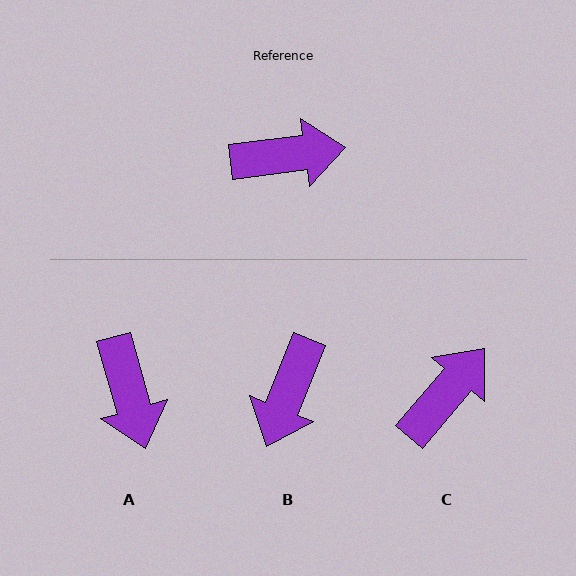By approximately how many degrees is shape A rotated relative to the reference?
Approximately 81 degrees clockwise.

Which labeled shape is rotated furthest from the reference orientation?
B, about 120 degrees away.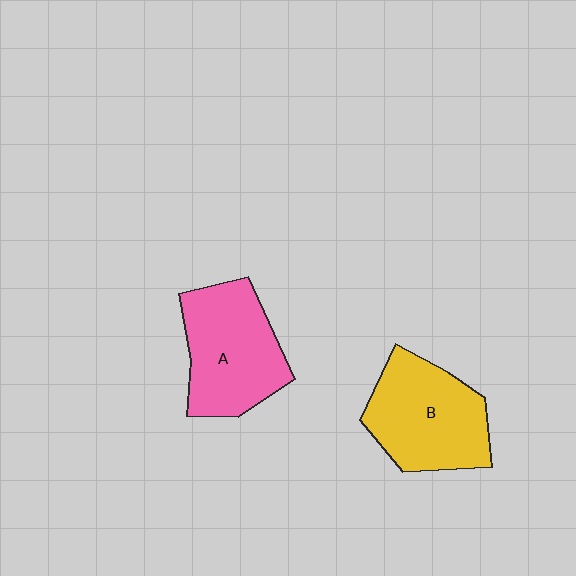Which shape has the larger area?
Shape B (yellow).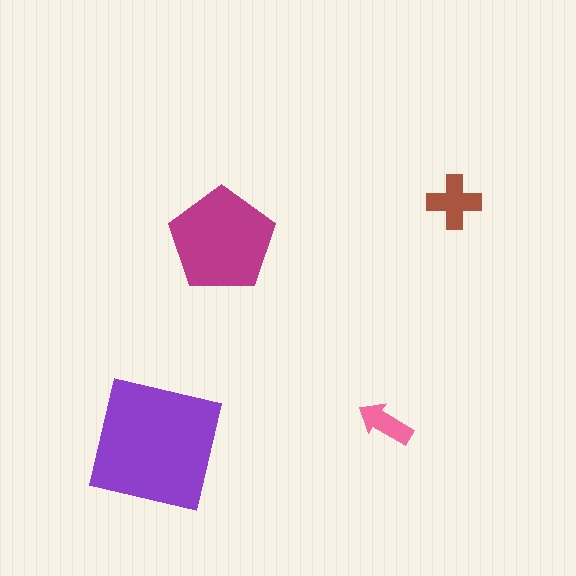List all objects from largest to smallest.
The purple square, the magenta pentagon, the brown cross, the pink arrow.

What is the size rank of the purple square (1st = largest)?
1st.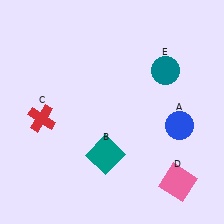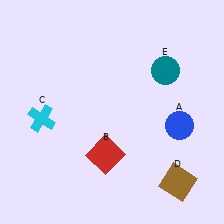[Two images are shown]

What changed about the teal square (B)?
In Image 1, B is teal. In Image 2, it changed to red.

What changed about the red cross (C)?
In Image 1, C is red. In Image 2, it changed to cyan.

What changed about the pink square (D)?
In Image 1, D is pink. In Image 2, it changed to brown.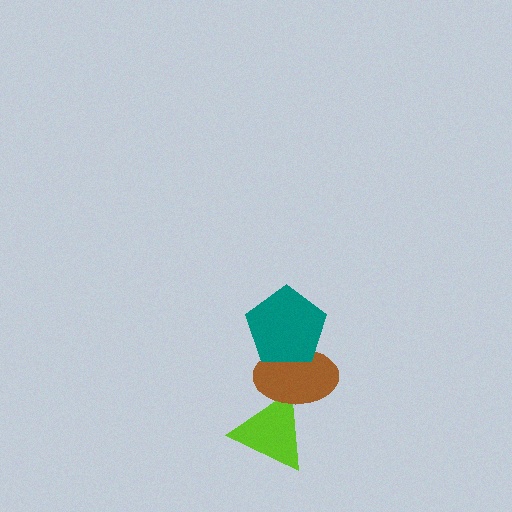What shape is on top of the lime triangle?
The brown ellipse is on top of the lime triangle.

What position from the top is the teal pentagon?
The teal pentagon is 1st from the top.